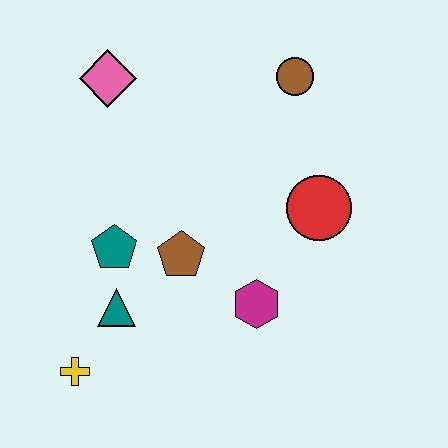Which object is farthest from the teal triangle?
The brown circle is farthest from the teal triangle.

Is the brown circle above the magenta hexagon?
Yes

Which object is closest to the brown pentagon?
The teal pentagon is closest to the brown pentagon.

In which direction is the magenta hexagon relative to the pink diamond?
The magenta hexagon is below the pink diamond.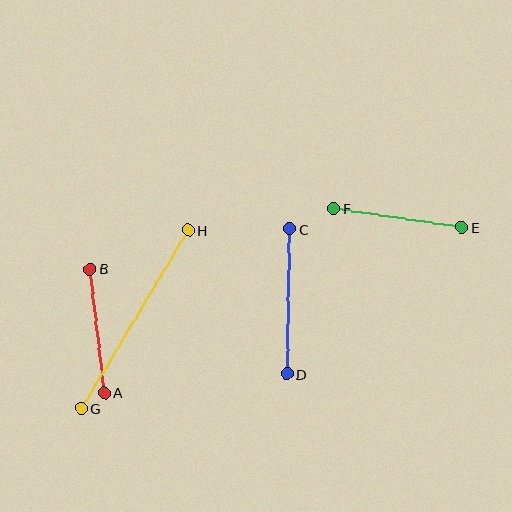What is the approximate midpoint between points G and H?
The midpoint is at approximately (135, 319) pixels.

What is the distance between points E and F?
The distance is approximately 130 pixels.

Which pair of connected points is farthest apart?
Points G and H are farthest apart.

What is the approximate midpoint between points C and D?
The midpoint is at approximately (288, 301) pixels.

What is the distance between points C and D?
The distance is approximately 145 pixels.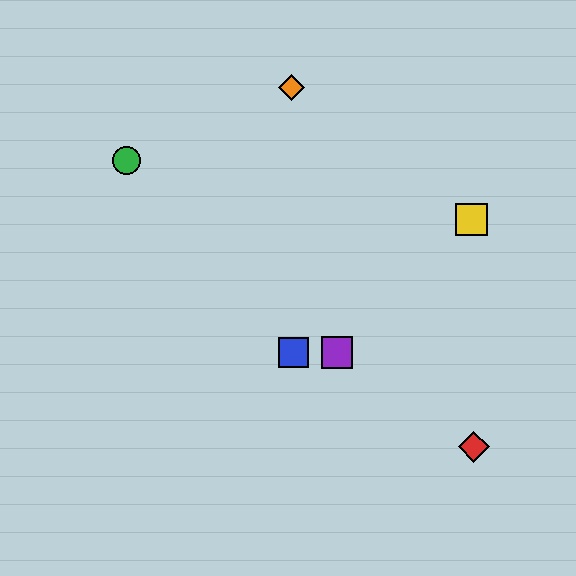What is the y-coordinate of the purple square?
The purple square is at y≈352.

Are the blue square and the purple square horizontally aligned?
Yes, both are at y≈352.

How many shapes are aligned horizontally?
2 shapes (the blue square, the purple square) are aligned horizontally.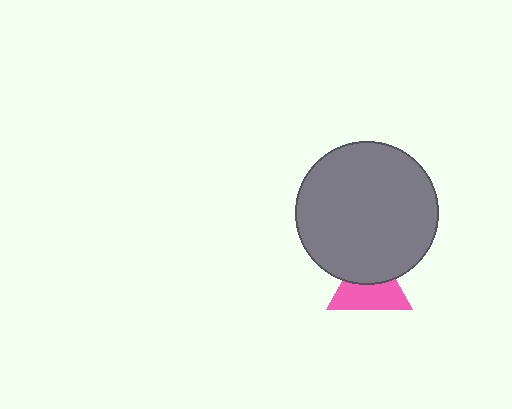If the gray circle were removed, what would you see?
You would see the complete pink triangle.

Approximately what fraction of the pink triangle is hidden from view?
Roughly 43% of the pink triangle is hidden behind the gray circle.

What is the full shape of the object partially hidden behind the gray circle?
The partially hidden object is a pink triangle.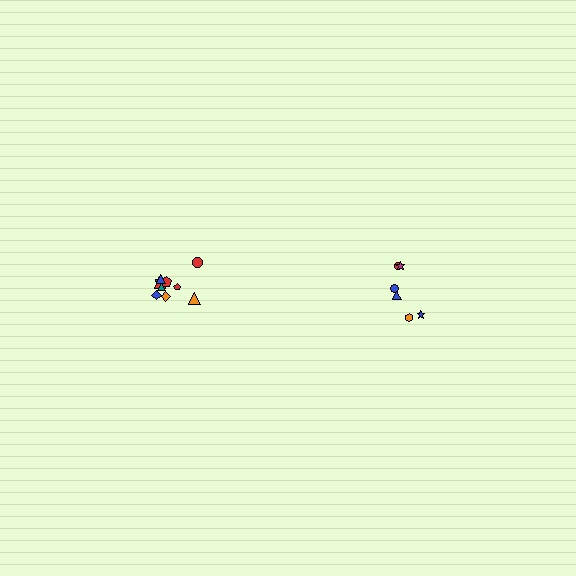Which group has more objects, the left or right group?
The left group.